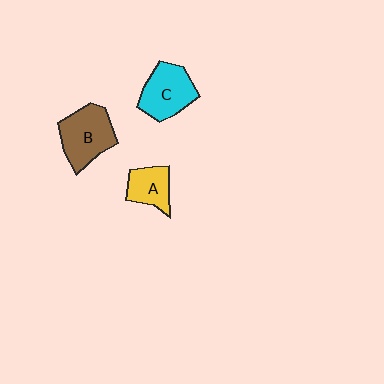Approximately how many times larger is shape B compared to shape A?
Approximately 1.6 times.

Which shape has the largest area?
Shape B (brown).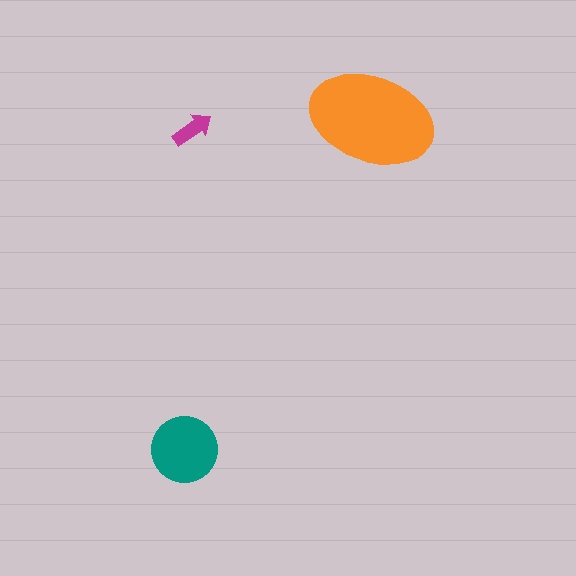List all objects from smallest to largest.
The magenta arrow, the teal circle, the orange ellipse.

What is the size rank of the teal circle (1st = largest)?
2nd.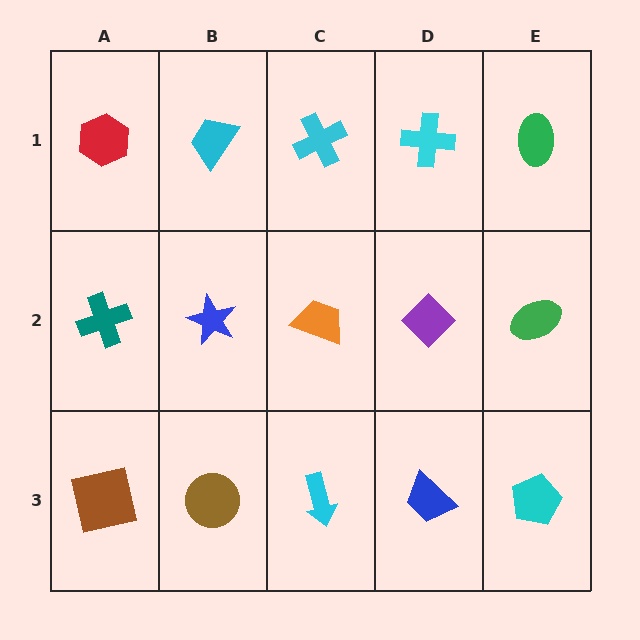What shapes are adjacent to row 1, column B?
A blue star (row 2, column B), a red hexagon (row 1, column A), a cyan cross (row 1, column C).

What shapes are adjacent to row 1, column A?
A teal cross (row 2, column A), a cyan trapezoid (row 1, column B).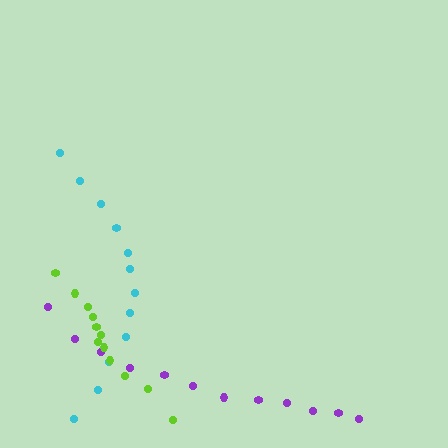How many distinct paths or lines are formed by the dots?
There are 3 distinct paths.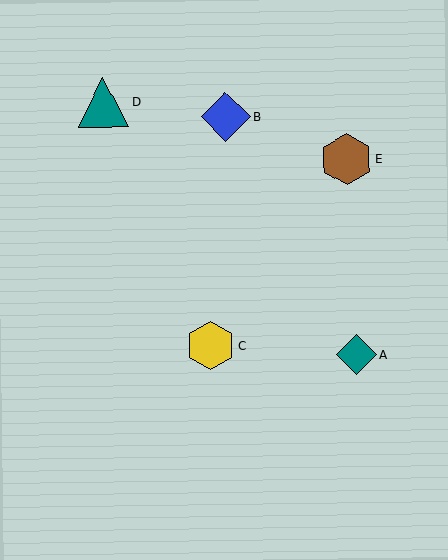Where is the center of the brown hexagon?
The center of the brown hexagon is at (346, 159).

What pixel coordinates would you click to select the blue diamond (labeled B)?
Click at (225, 117) to select the blue diamond B.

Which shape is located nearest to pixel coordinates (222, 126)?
The blue diamond (labeled B) at (225, 117) is nearest to that location.